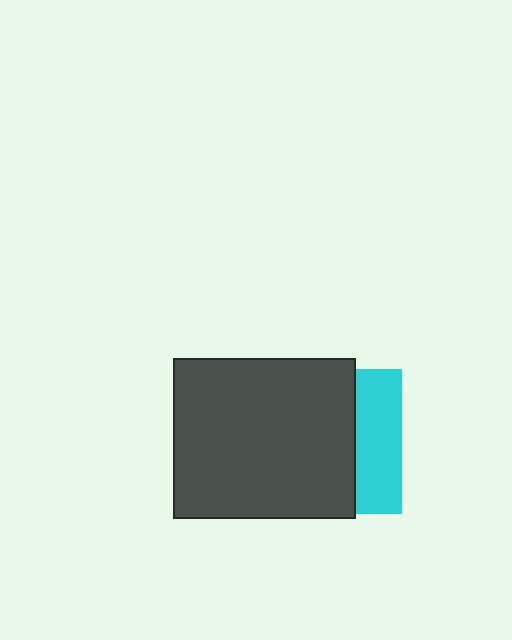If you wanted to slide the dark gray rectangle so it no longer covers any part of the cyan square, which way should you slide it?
Slide it left — that is the most direct way to separate the two shapes.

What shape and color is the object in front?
The object in front is a dark gray rectangle.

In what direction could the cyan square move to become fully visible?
The cyan square could move right. That would shift it out from behind the dark gray rectangle entirely.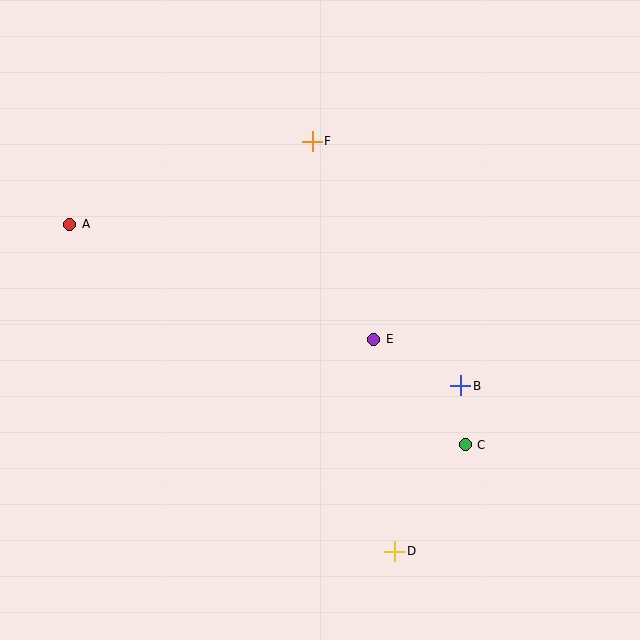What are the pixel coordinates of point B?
Point B is at (461, 386).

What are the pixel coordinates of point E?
Point E is at (374, 339).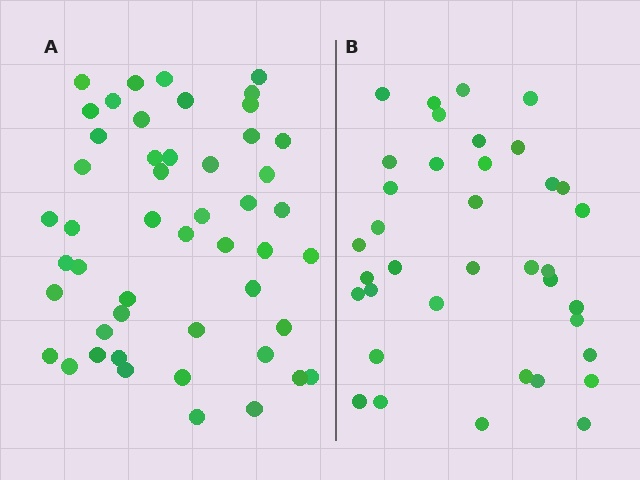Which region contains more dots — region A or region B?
Region A (the left region) has more dots.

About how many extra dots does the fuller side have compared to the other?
Region A has roughly 12 or so more dots than region B.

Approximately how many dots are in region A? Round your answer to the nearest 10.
About 50 dots. (The exact count is 49, which rounds to 50.)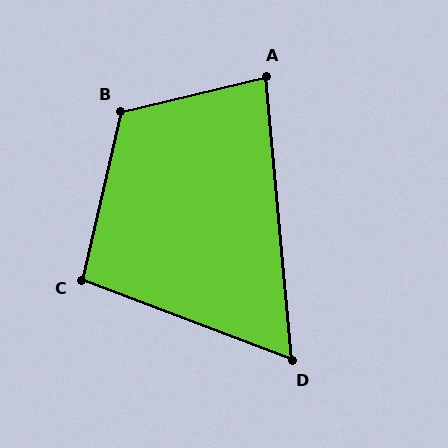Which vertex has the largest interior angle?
B, at approximately 116 degrees.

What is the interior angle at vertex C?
Approximately 98 degrees (obtuse).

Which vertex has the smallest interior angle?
D, at approximately 64 degrees.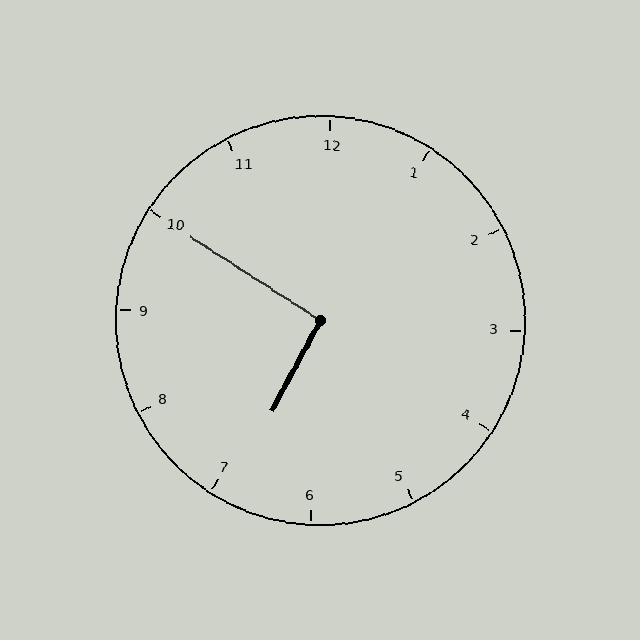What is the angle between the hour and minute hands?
Approximately 95 degrees.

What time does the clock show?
6:50.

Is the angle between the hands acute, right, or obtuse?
It is right.